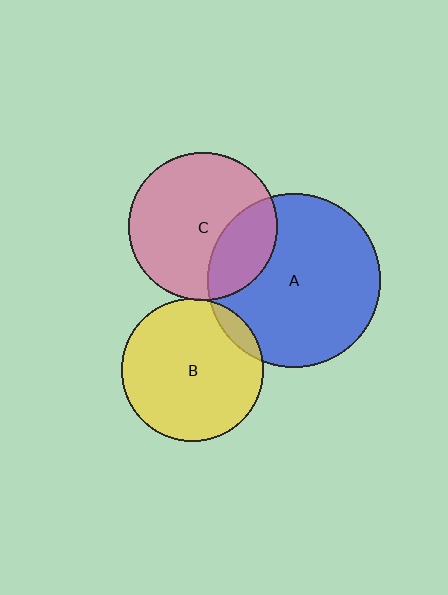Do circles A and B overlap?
Yes.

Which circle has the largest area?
Circle A (blue).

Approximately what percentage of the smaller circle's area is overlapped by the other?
Approximately 10%.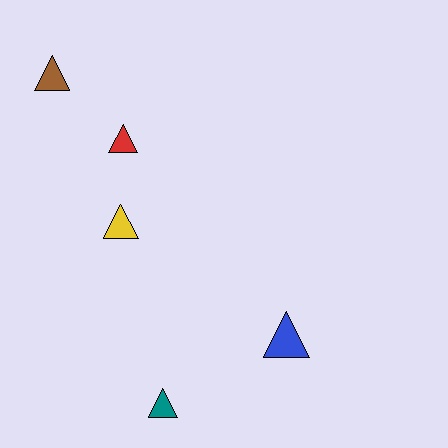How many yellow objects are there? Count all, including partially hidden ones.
There is 1 yellow object.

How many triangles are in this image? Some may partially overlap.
There are 5 triangles.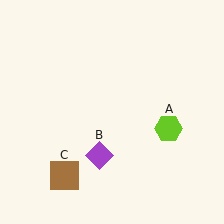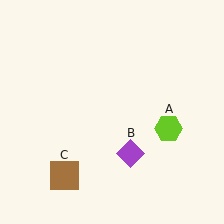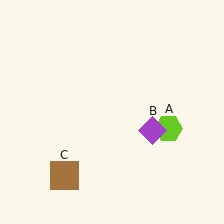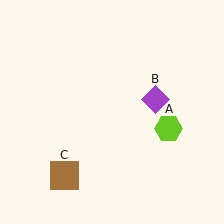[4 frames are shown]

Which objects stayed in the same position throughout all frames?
Lime hexagon (object A) and brown square (object C) remained stationary.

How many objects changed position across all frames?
1 object changed position: purple diamond (object B).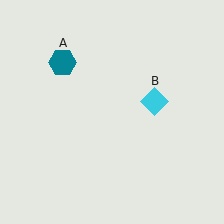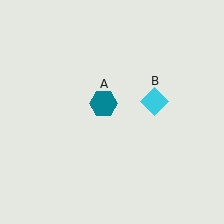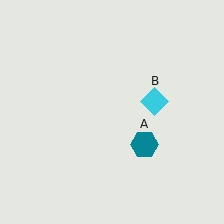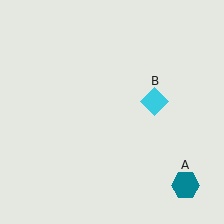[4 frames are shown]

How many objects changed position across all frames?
1 object changed position: teal hexagon (object A).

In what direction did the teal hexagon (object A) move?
The teal hexagon (object A) moved down and to the right.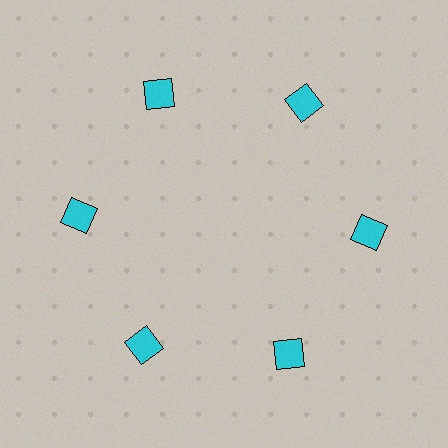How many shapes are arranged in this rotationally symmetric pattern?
There are 6 shapes, arranged in 6 groups of 1.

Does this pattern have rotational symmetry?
Yes, this pattern has 6-fold rotational symmetry. It looks the same after rotating 60 degrees around the center.